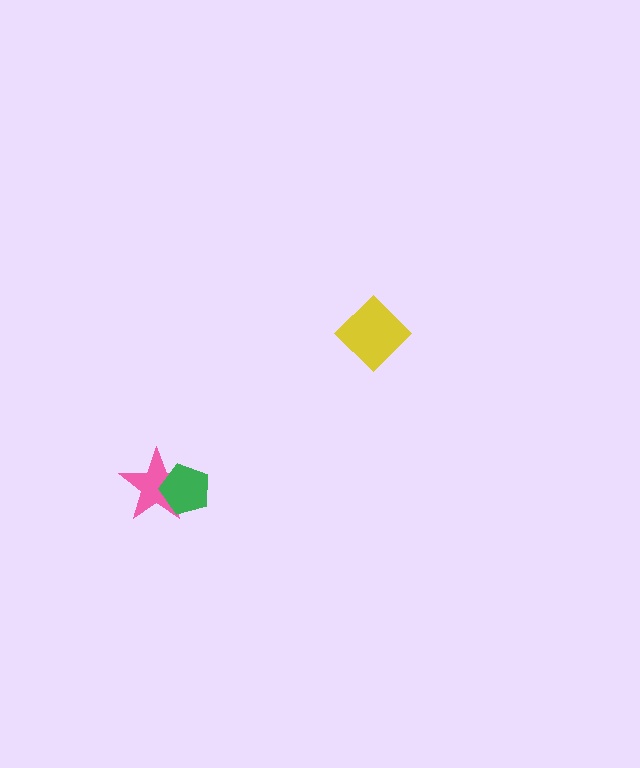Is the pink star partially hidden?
Yes, it is partially covered by another shape.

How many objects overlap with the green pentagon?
1 object overlaps with the green pentagon.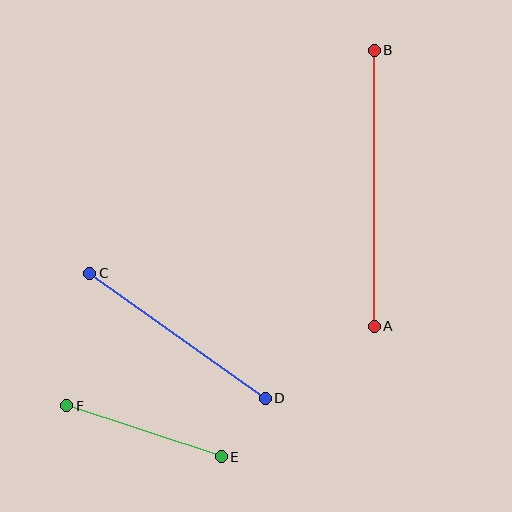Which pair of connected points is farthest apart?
Points A and B are farthest apart.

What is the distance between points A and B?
The distance is approximately 276 pixels.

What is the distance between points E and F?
The distance is approximately 163 pixels.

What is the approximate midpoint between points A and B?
The midpoint is at approximately (374, 188) pixels.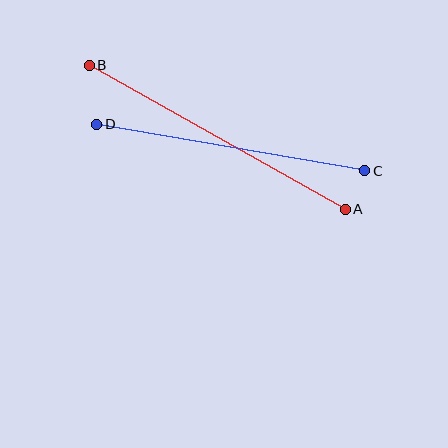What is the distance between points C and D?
The distance is approximately 272 pixels.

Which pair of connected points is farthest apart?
Points A and B are farthest apart.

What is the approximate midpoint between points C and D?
The midpoint is at approximately (231, 148) pixels.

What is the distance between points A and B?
The distance is approximately 294 pixels.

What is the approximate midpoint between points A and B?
The midpoint is at approximately (217, 137) pixels.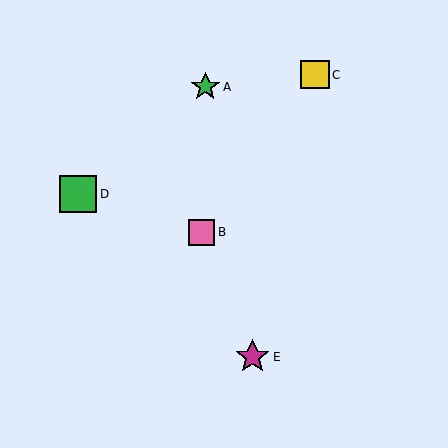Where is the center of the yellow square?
The center of the yellow square is at (315, 75).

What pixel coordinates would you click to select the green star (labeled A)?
Click at (206, 87) to select the green star A.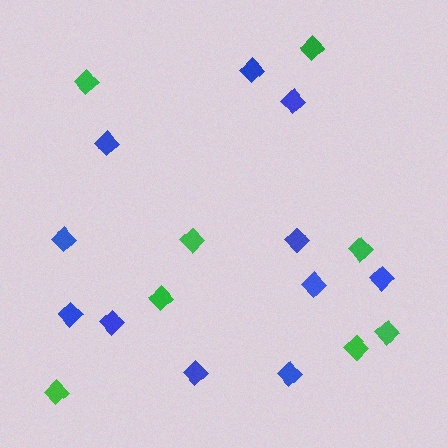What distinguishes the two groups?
There are 2 groups: one group of blue diamonds (11) and one group of green diamonds (8).